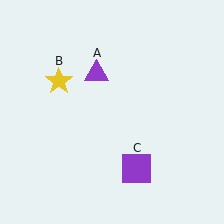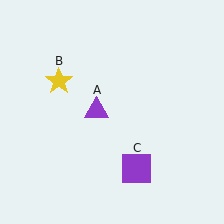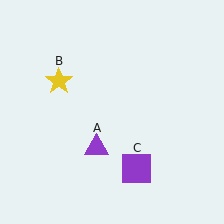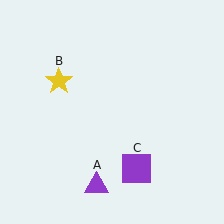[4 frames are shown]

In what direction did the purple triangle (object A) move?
The purple triangle (object A) moved down.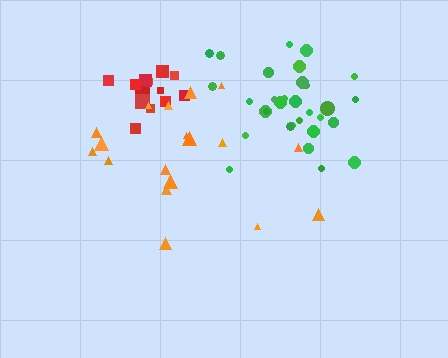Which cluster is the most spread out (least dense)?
Orange.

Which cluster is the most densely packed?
Red.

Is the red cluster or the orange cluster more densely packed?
Red.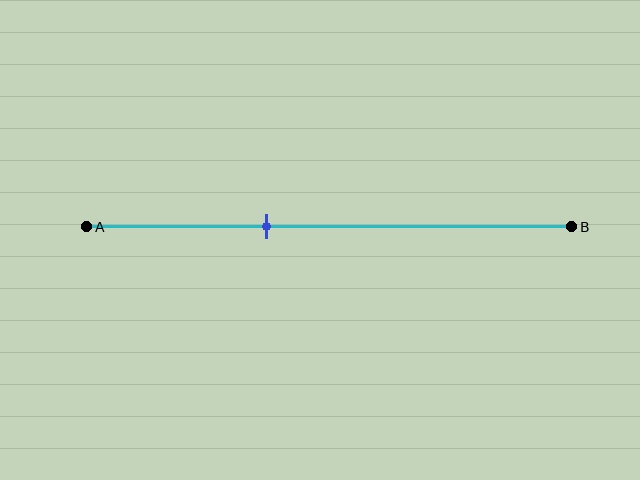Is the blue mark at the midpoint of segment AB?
No, the mark is at about 35% from A, not at the 50% midpoint.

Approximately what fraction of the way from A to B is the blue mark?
The blue mark is approximately 35% of the way from A to B.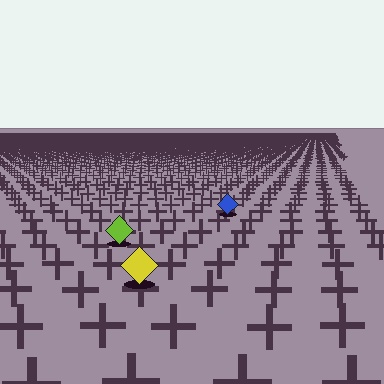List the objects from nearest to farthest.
From nearest to farthest: the yellow diamond, the lime diamond, the blue diamond.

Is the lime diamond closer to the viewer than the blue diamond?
Yes. The lime diamond is closer — you can tell from the texture gradient: the ground texture is coarser near it.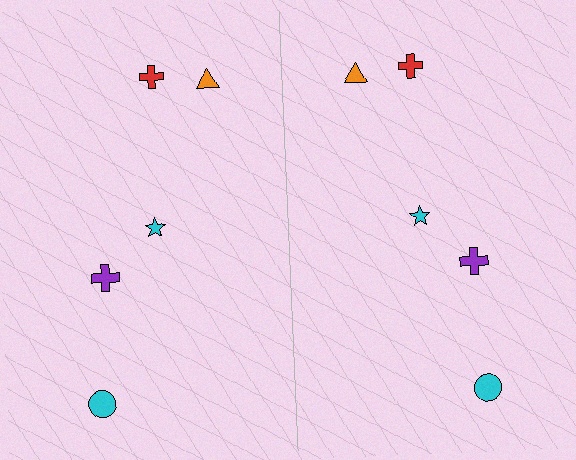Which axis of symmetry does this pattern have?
The pattern has a vertical axis of symmetry running through the center of the image.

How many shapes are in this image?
There are 10 shapes in this image.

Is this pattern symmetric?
Yes, this pattern has bilateral (reflection) symmetry.